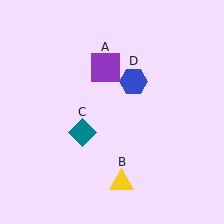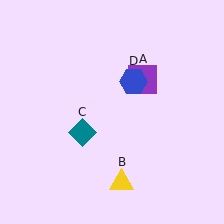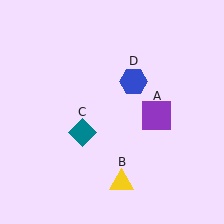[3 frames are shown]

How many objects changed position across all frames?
1 object changed position: purple square (object A).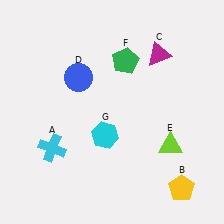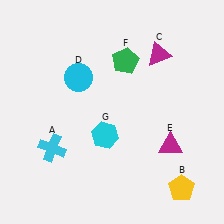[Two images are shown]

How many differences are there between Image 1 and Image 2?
There are 2 differences between the two images.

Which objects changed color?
D changed from blue to cyan. E changed from lime to magenta.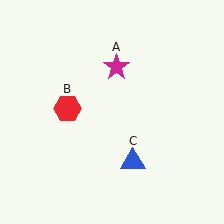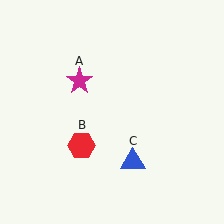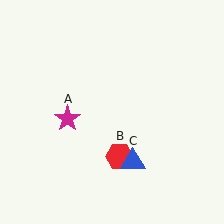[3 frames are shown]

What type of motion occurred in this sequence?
The magenta star (object A), red hexagon (object B) rotated counterclockwise around the center of the scene.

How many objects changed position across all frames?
2 objects changed position: magenta star (object A), red hexagon (object B).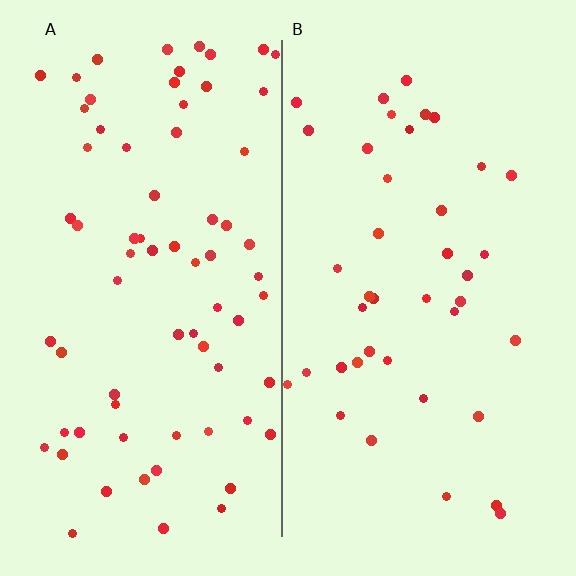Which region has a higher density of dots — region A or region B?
A (the left).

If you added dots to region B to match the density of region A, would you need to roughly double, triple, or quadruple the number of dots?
Approximately double.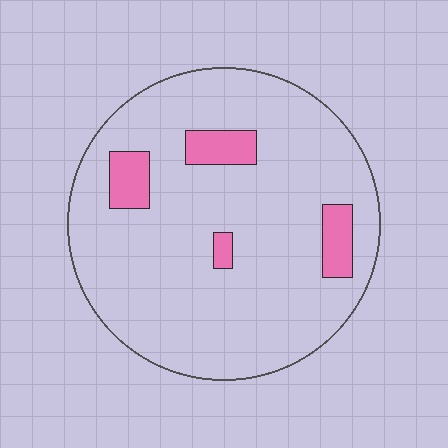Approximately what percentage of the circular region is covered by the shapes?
Approximately 10%.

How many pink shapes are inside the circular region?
4.